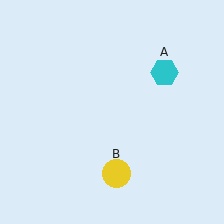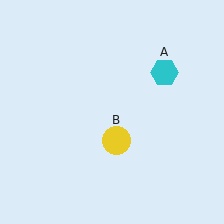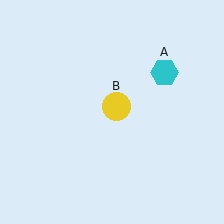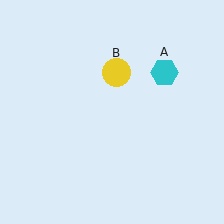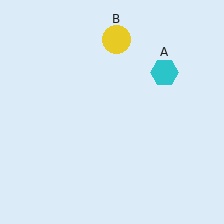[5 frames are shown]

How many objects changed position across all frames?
1 object changed position: yellow circle (object B).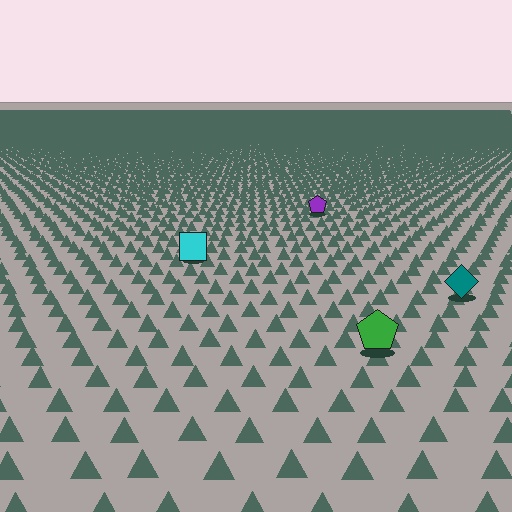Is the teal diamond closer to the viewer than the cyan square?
Yes. The teal diamond is closer — you can tell from the texture gradient: the ground texture is coarser near it.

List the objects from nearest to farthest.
From nearest to farthest: the green pentagon, the teal diamond, the cyan square, the purple pentagon.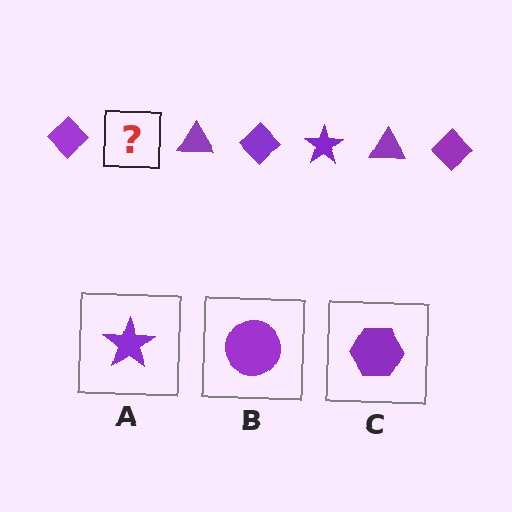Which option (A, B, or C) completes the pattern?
A.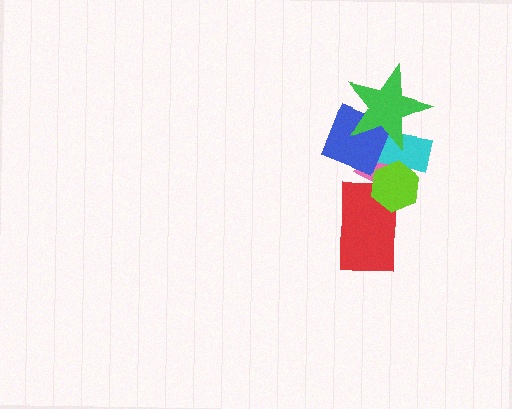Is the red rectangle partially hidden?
Yes, it is partially covered by another shape.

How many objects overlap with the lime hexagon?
3 objects overlap with the lime hexagon.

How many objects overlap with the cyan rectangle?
4 objects overlap with the cyan rectangle.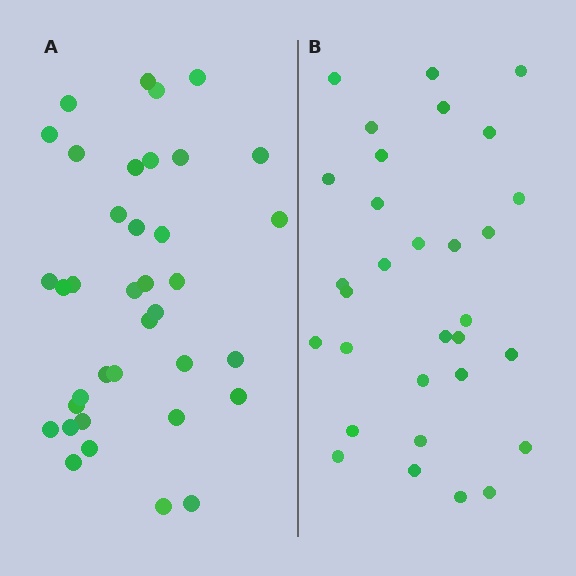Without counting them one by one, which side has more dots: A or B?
Region A (the left region) has more dots.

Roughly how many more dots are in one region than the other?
Region A has about 6 more dots than region B.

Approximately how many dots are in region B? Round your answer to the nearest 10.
About 30 dots. (The exact count is 31, which rounds to 30.)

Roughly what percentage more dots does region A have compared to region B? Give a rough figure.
About 20% more.